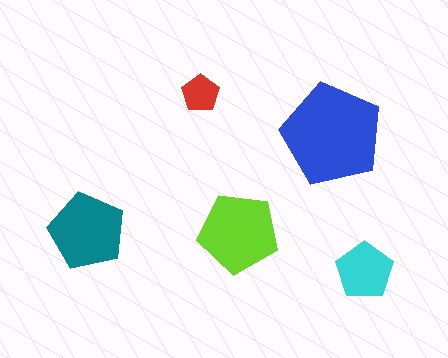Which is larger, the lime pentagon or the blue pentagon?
The blue one.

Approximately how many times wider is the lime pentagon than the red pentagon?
About 2 times wider.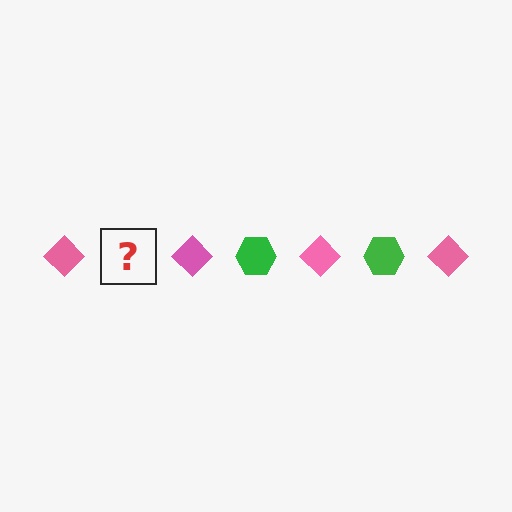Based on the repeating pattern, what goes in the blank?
The blank should be a green hexagon.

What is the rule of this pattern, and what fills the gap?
The rule is that the pattern alternates between pink diamond and green hexagon. The gap should be filled with a green hexagon.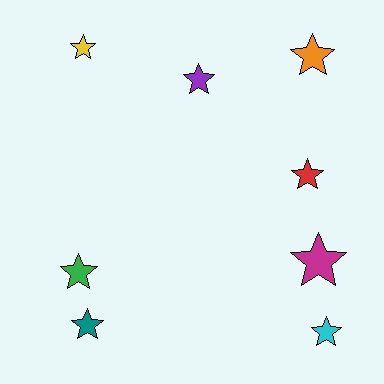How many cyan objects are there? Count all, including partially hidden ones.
There is 1 cyan object.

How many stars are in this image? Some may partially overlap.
There are 8 stars.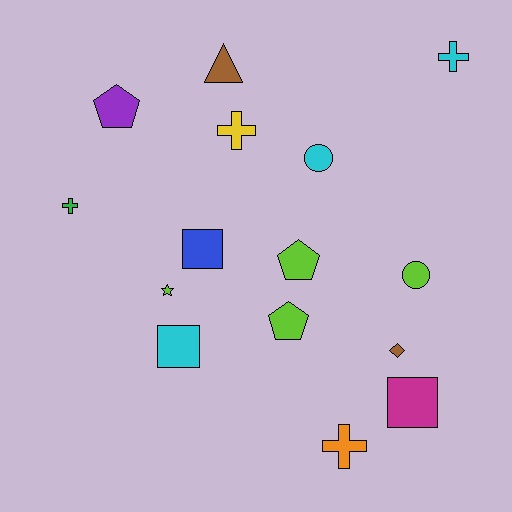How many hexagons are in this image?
There are no hexagons.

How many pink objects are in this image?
There are no pink objects.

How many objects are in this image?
There are 15 objects.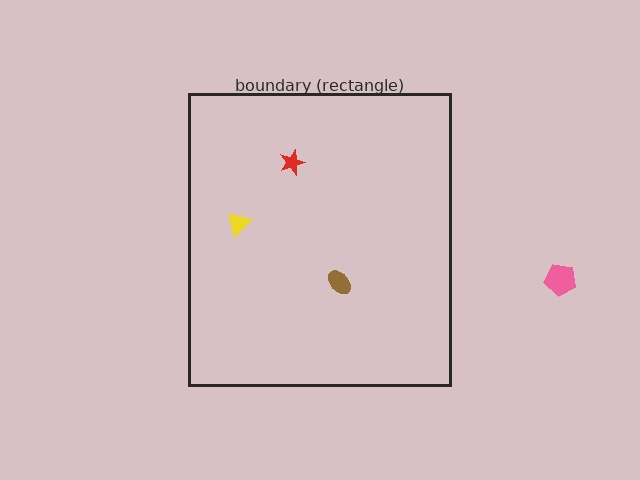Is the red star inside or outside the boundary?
Inside.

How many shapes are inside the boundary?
3 inside, 1 outside.